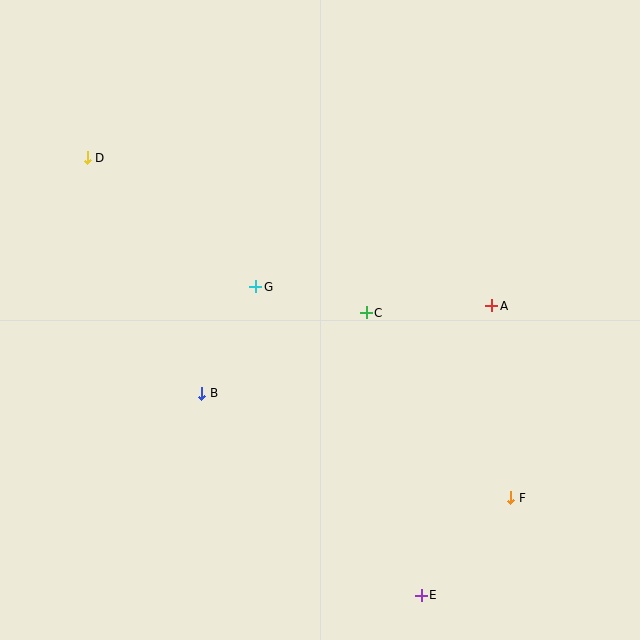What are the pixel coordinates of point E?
Point E is at (421, 595).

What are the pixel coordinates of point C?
Point C is at (366, 313).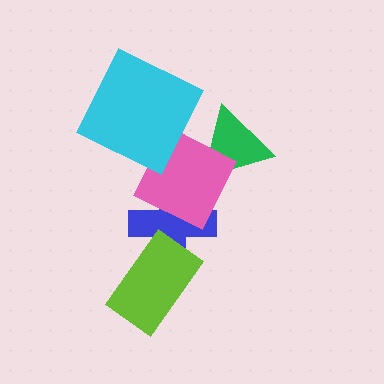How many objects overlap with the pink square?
2 objects overlap with the pink square.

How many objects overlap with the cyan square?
0 objects overlap with the cyan square.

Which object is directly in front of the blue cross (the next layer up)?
The lime rectangle is directly in front of the blue cross.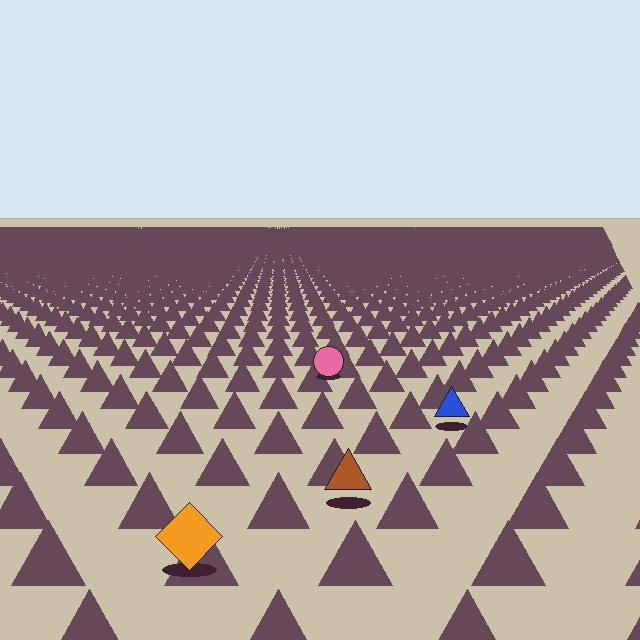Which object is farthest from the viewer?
The pink circle is farthest from the viewer. It appears smaller and the ground texture around it is denser.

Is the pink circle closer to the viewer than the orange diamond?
No. The orange diamond is closer — you can tell from the texture gradient: the ground texture is coarser near it.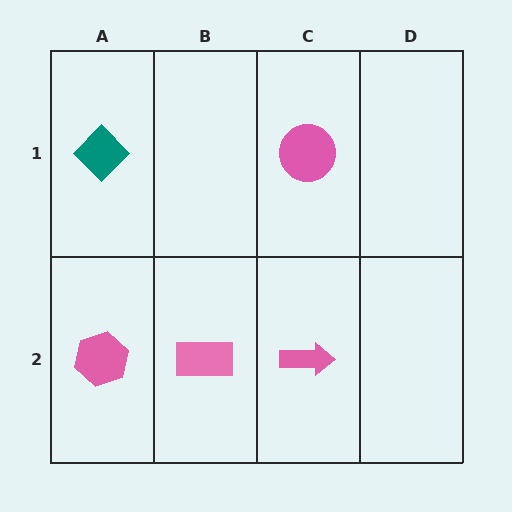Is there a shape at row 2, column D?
No, that cell is empty.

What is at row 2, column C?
A pink arrow.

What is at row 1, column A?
A teal diamond.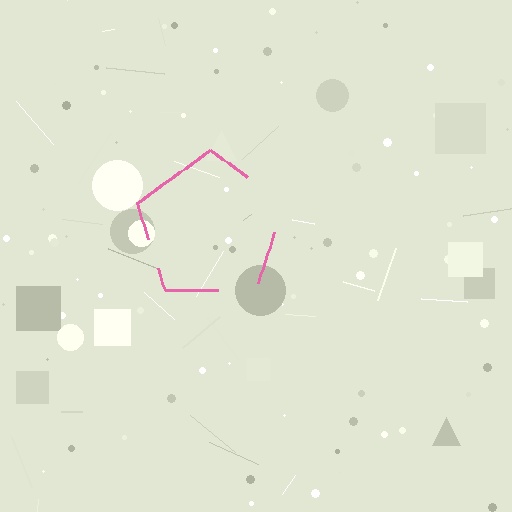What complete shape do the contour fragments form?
The contour fragments form a pentagon.